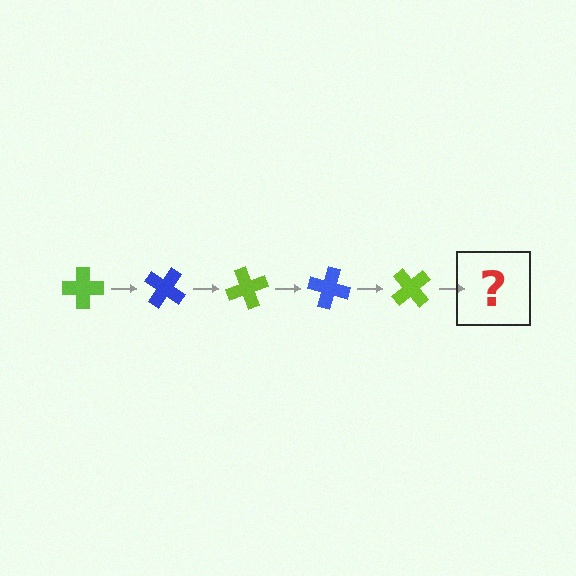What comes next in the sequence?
The next element should be a blue cross, rotated 175 degrees from the start.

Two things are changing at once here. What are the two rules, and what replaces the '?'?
The two rules are that it rotates 35 degrees each step and the color cycles through lime and blue. The '?' should be a blue cross, rotated 175 degrees from the start.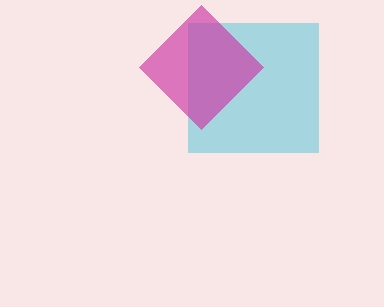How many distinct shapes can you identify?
There are 2 distinct shapes: a cyan square, a magenta diamond.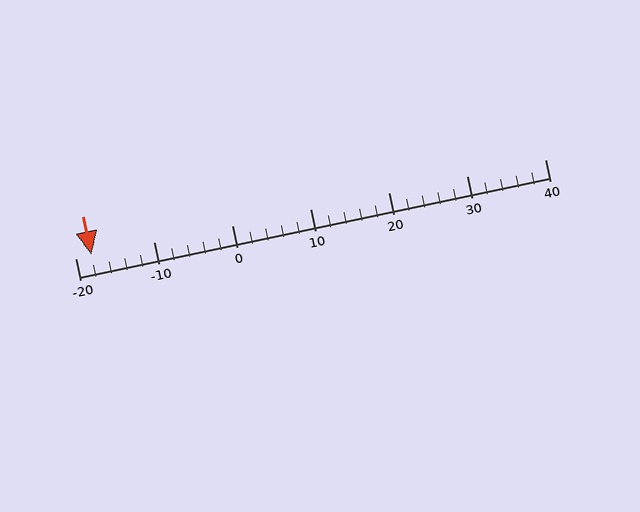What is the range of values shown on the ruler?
The ruler shows values from -20 to 40.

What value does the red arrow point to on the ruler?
The red arrow points to approximately -18.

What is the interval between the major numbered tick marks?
The major tick marks are spaced 10 units apart.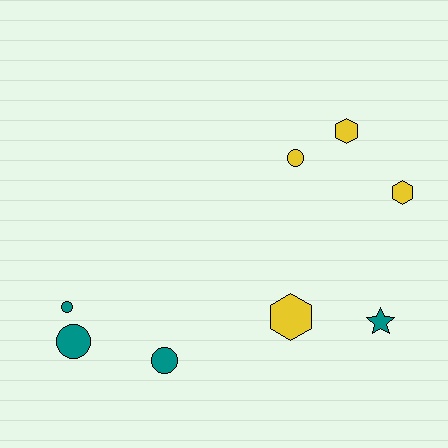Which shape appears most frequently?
Circle, with 4 objects.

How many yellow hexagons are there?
There are 3 yellow hexagons.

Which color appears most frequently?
Teal, with 4 objects.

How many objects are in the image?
There are 8 objects.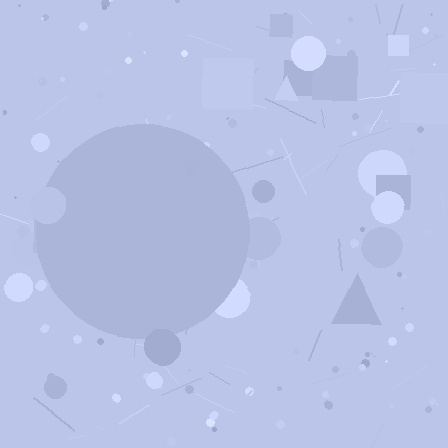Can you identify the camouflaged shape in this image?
The camouflaged shape is a circle.